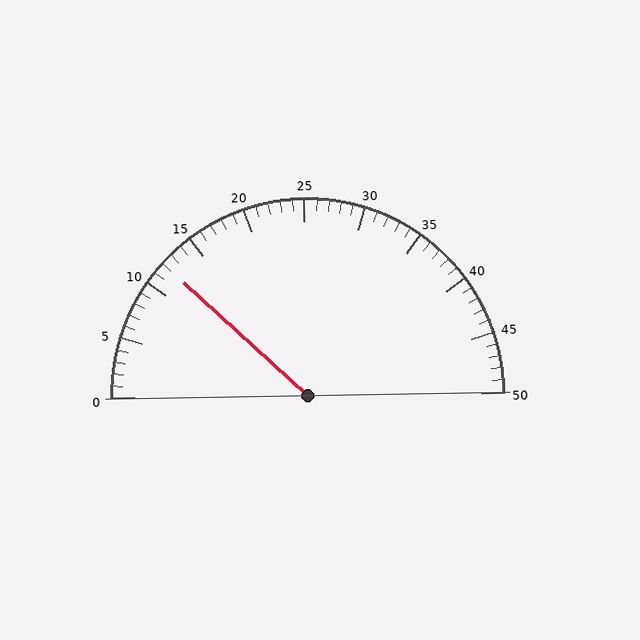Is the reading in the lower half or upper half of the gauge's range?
The reading is in the lower half of the range (0 to 50).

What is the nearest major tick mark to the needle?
The nearest major tick mark is 10.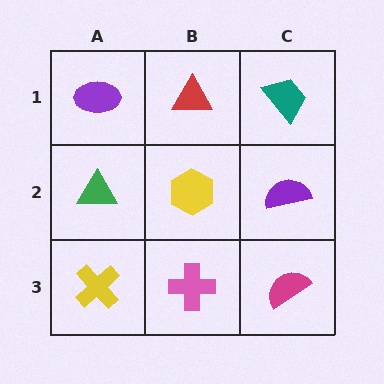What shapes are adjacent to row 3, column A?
A green triangle (row 2, column A), a pink cross (row 3, column B).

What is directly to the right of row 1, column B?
A teal trapezoid.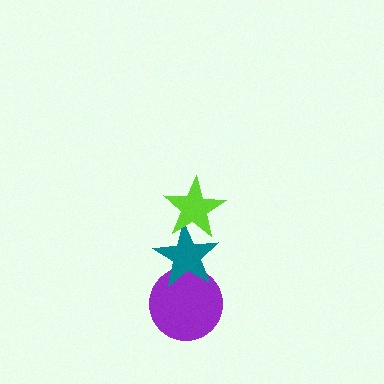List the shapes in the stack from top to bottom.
From top to bottom: the lime star, the teal star, the purple circle.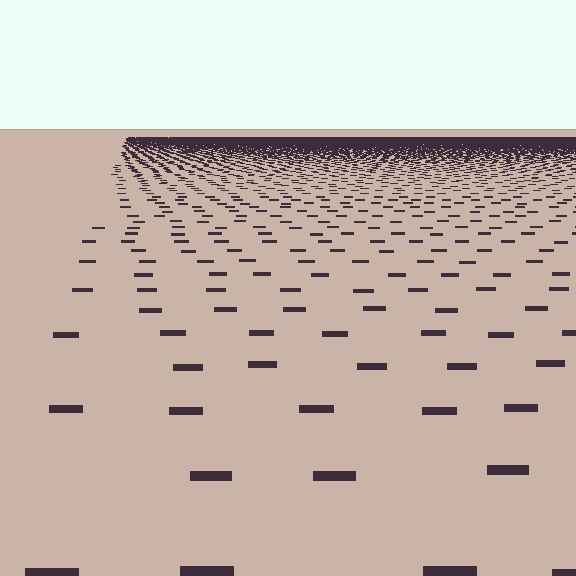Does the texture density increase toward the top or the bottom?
Density increases toward the top.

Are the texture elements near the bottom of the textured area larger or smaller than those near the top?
Larger. Near the bottom, elements are closer to the viewer and appear at a bigger on-screen size.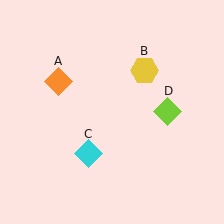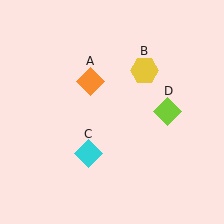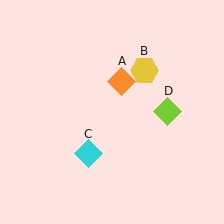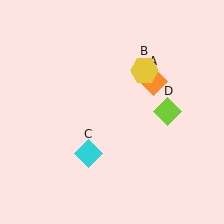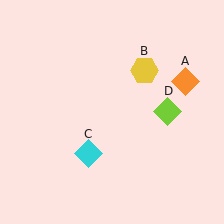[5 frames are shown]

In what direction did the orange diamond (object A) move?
The orange diamond (object A) moved right.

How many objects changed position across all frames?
1 object changed position: orange diamond (object A).